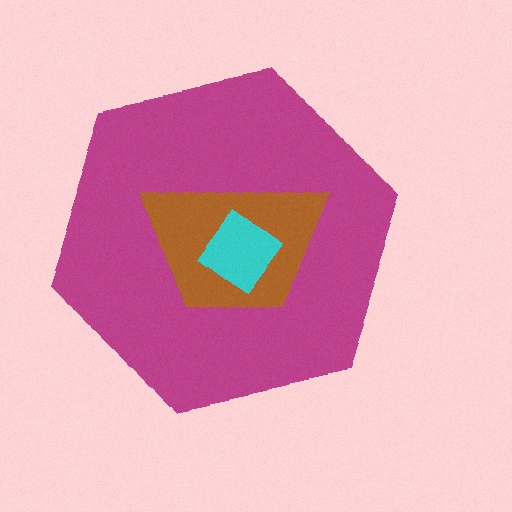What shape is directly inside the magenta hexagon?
The brown trapezoid.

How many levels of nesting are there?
3.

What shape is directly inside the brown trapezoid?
The cyan diamond.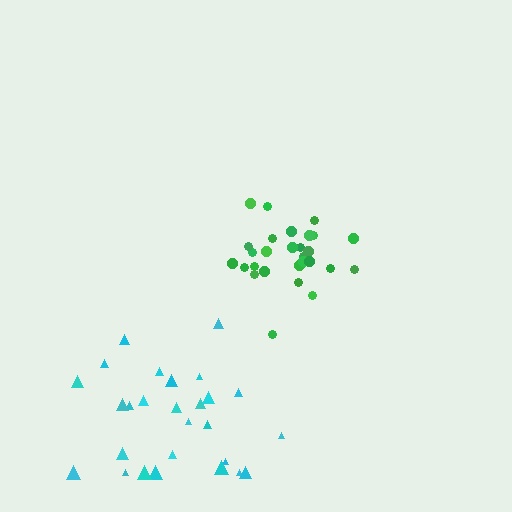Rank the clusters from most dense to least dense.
green, cyan.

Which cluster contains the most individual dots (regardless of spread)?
Green (28).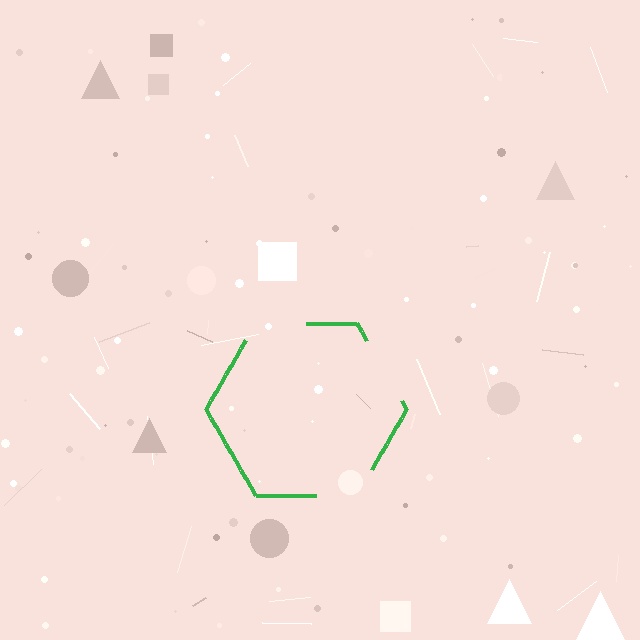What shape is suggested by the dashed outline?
The dashed outline suggests a hexagon.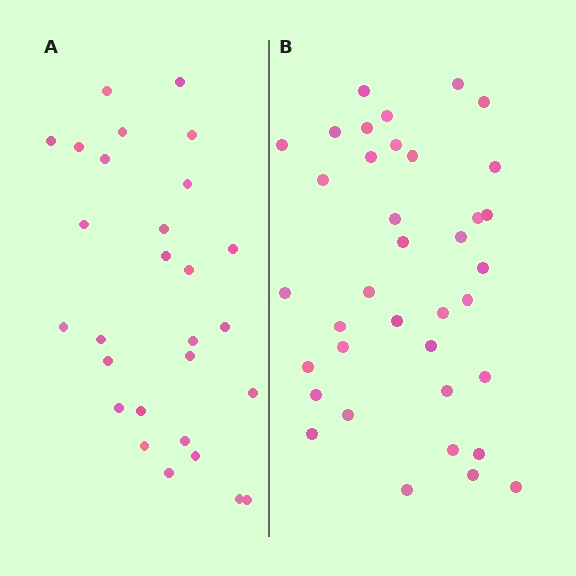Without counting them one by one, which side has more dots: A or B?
Region B (the right region) has more dots.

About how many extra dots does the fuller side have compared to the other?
Region B has roughly 8 or so more dots than region A.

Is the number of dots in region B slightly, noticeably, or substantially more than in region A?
Region B has noticeably more, but not dramatically so. The ratio is roughly 1.3 to 1.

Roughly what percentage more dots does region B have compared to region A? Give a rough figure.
About 30% more.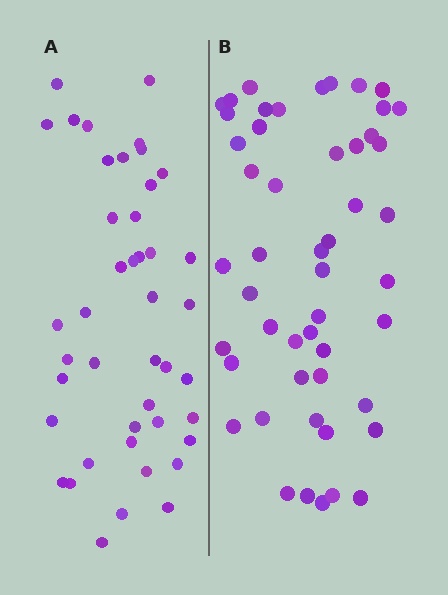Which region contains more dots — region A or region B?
Region B (the right region) has more dots.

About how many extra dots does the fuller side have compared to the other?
Region B has roughly 8 or so more dots than region A.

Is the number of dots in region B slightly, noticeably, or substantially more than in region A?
Region B has only slightly more — the two regions are fairly close. The ratio is roughly 1.2 to 1.